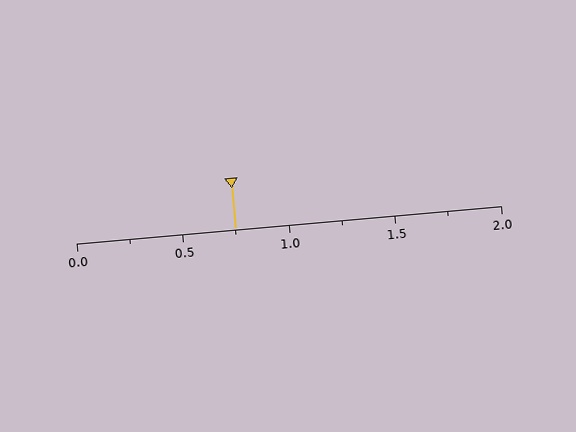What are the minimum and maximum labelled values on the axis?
The axis runs from 0.0 to 2.0.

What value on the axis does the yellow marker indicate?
The marker indicates approximately 0.75.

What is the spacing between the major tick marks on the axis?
The major ticks are spaced 0.5 apart.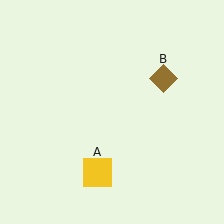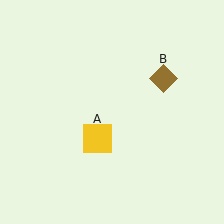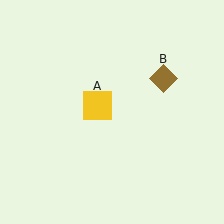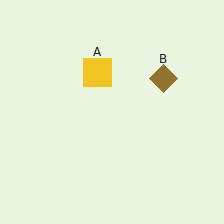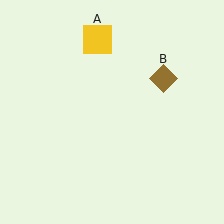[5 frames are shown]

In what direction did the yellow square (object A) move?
The yellow square (object A) moved up.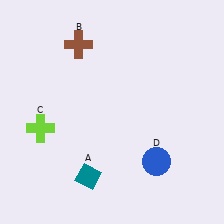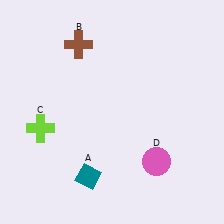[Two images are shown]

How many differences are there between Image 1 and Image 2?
There is 1 difference between the two images.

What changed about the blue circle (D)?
In Image 1, D is blue. In Image 2, it changed to pink.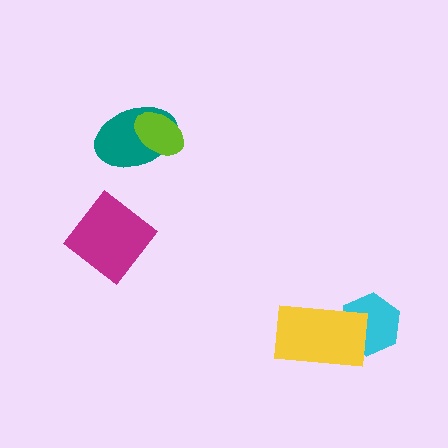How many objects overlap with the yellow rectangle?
1 object overlaps with the yellow rectangle.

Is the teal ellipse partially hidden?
Yes, it is partially covered by another shape.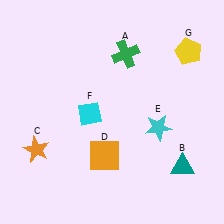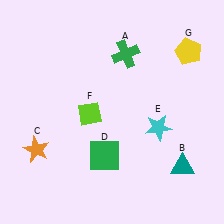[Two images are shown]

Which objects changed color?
D changed from orange to green. F changed from cyan to lime.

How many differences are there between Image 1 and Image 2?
There are 2 differences between the two images.